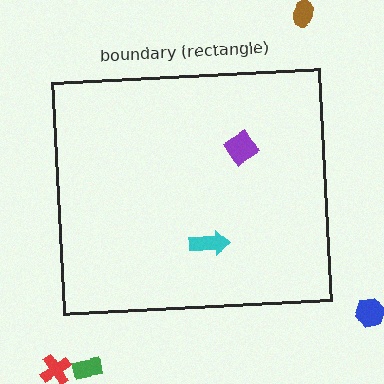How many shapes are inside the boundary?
2 inside, 4 outside.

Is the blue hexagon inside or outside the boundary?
Outside.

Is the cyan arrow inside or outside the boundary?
Inside.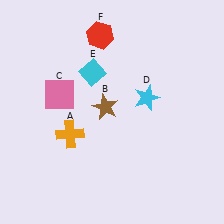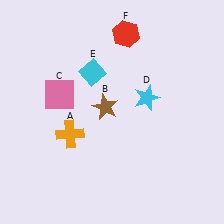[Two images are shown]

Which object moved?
The red hexagon (F) moved right.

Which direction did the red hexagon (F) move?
The red hexagon (F) moved right.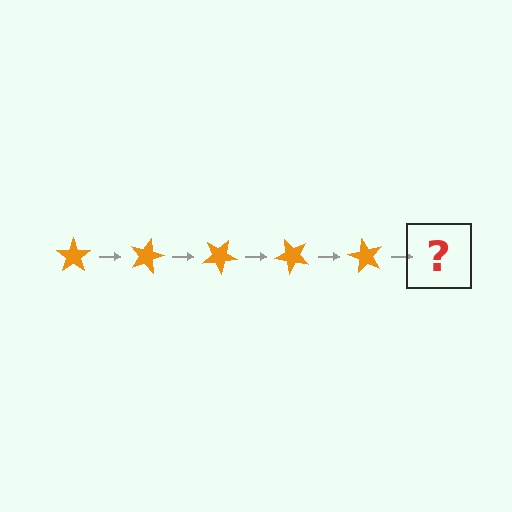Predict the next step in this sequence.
The next step is an orange star rotated 75 degrees.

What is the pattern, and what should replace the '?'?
The pattern is that the star rotates 15 degrees each step. The '?' should be an orange star rotated 75 degrees.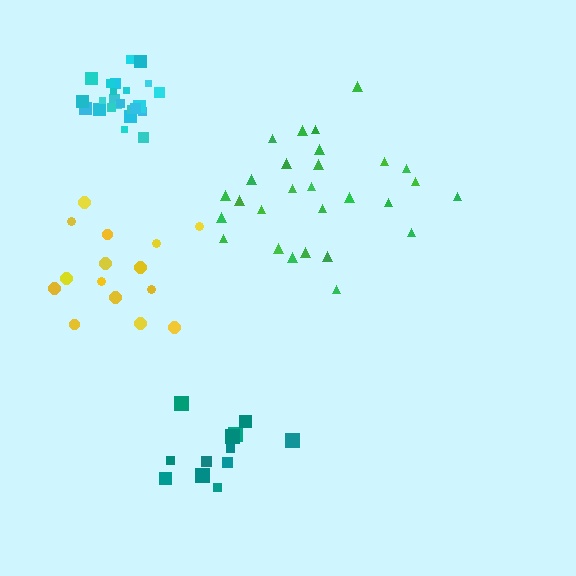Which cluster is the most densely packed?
Cyan.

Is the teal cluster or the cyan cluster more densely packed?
Cyan.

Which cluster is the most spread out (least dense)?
Yellow.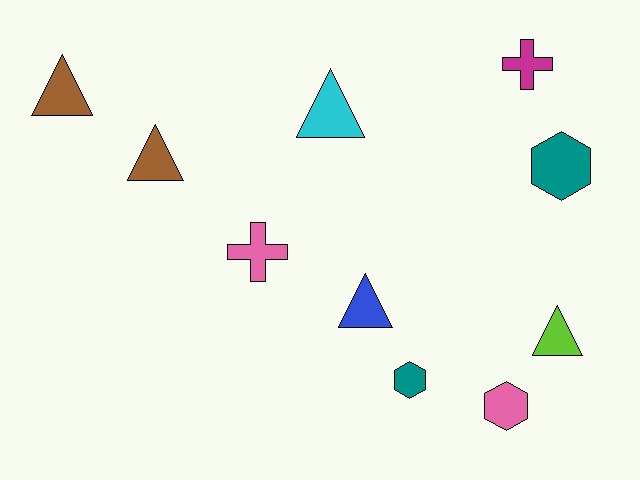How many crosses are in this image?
There are 2 crosses.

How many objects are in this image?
There are 10 objects.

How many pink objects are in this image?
There are 2 pink objects.